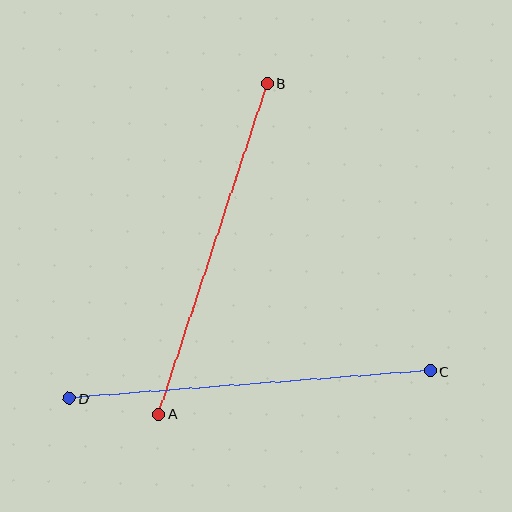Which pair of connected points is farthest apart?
Points C and D are farthest apart.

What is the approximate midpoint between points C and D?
The midpoint is at approximately (250, 385) pixels.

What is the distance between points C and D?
The distance is approximately 362 pixels.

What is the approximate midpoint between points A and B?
The midpoint is at approximately (213, 249) pixels.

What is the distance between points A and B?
The distance is approximately 347 pixels.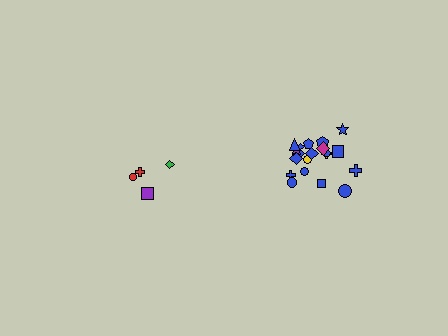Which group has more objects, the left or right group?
The right group.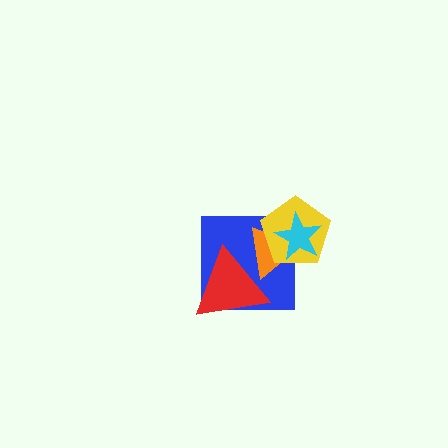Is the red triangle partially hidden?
No, no other shape covers it.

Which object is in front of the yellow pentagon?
The cyan star is in front of the yellow pentagon.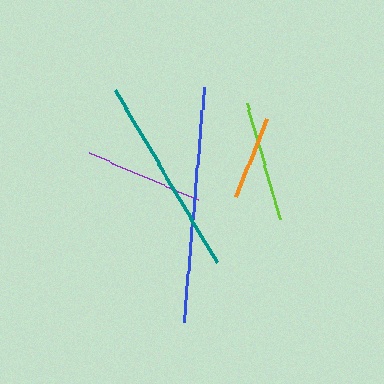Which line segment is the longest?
The blue line is the longest at approximately 236 pixels.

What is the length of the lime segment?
The lime segment is approximately 121 pixels long.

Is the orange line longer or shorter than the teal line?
The teal line is longer than the orange line.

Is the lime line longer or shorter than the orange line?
The lime line is longer than the orange line.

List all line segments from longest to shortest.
From longest to shortest: blue, teal, lime, purple, orange.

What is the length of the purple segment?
The purple segment is approximately 120 pixels long.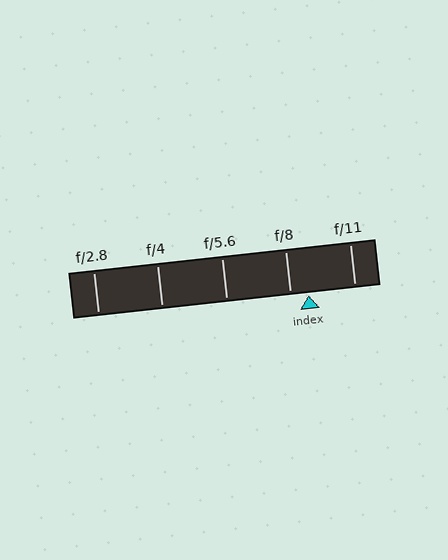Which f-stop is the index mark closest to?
The index mark is closest to f/8.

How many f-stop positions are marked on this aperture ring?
There are 5 f-stop positions marked.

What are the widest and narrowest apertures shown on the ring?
The widest aperture shown is f/2.8 and the narrowest is f/11.